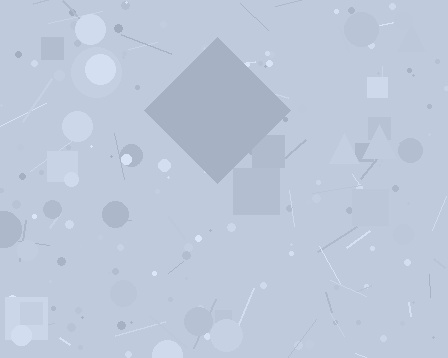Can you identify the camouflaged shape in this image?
The camouflaged shape is a diamond.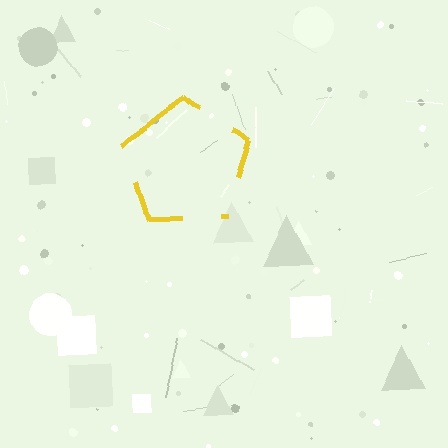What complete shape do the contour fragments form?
The contour fragments form a pentagon.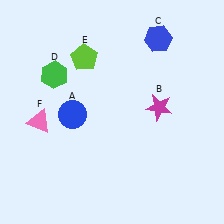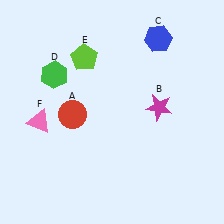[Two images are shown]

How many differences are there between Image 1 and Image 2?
There is 1 difference between the two images.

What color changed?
The circle (A) changed from blue in Image 1 to red in Image 2.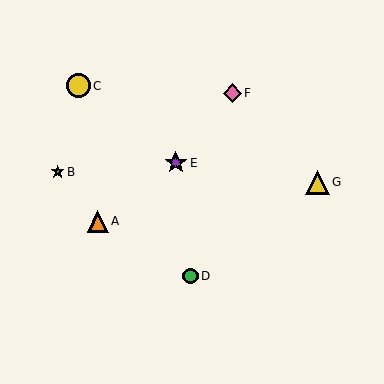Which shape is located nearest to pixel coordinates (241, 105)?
The pink diamond (labeled F) at (232, 93) is nearest to that location.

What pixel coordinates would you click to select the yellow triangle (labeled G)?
Click at (317, 182) to select the yellow triangle G.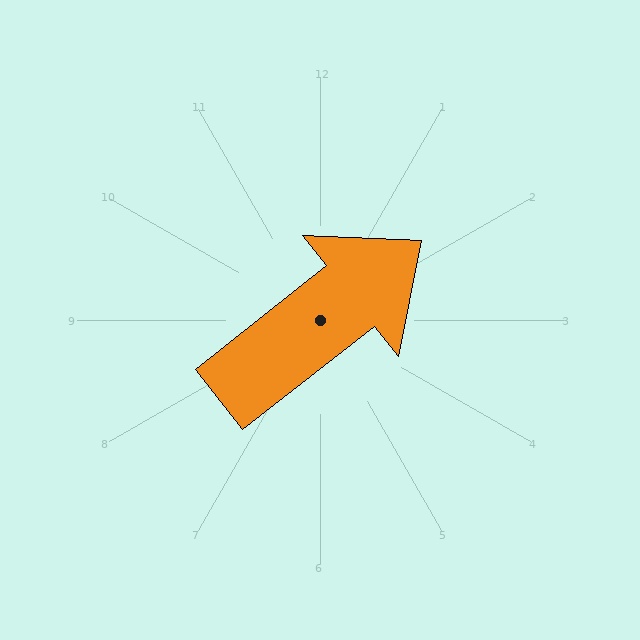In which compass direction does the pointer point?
Northeast.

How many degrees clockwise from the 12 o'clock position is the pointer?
Approximately 52 degrees.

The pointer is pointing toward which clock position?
Roughly 2 o'clock.